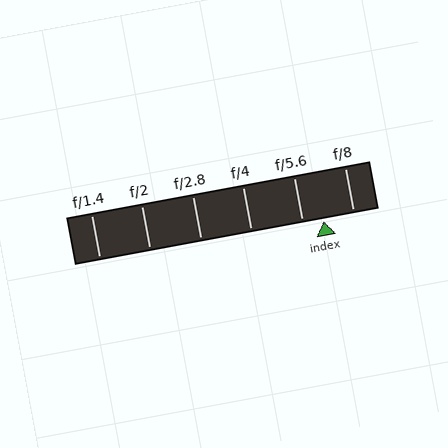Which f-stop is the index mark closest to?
The index mark is closest to f/5.6.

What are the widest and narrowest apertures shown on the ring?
The widest aperture shown is f/1.4 and the narrowest is f/8.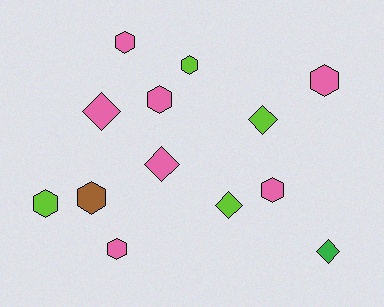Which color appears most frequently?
Pink, with 7 objects.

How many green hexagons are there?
There are no green hexagons.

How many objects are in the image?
There are 13 objects.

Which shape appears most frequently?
Hexagon, with 8 objects.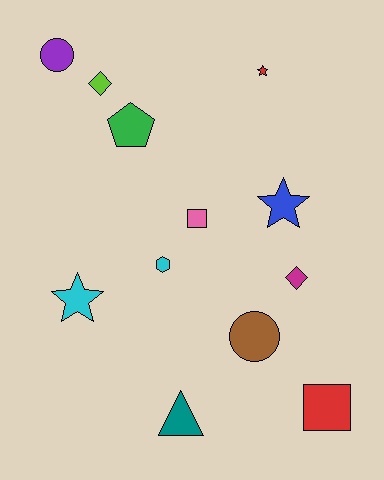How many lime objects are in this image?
There is 1 lime object.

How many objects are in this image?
There are 12 objects.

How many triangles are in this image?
There is 1 triangle.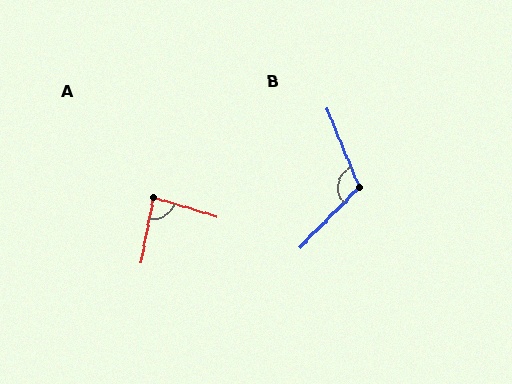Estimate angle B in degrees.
Approximately 113 degrees.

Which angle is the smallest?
A, at approximately 83 degrees.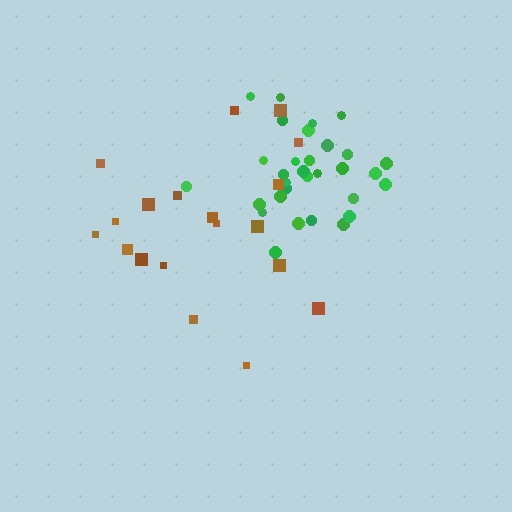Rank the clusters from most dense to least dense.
green, brown.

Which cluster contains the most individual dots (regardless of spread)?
Green (31).